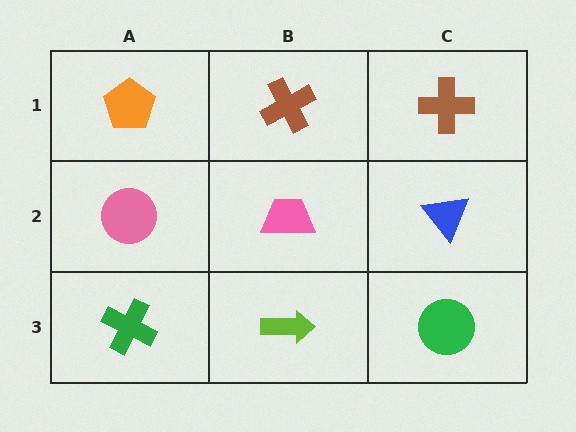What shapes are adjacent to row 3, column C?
A blue triangle (row 2, column C), a lime arrow (row 3, column B).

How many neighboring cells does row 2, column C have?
3.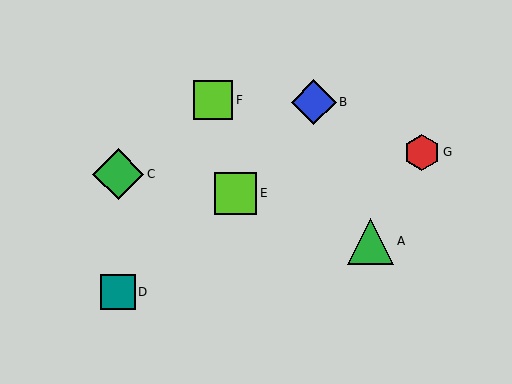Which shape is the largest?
The green diamond (labeled C) is the largest.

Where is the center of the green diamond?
The center of the green diamond is at (118, 174).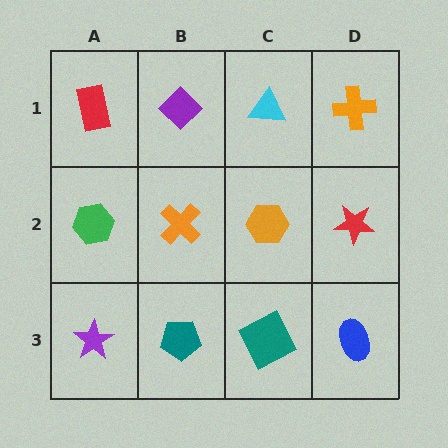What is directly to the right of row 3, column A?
A teal pentagon.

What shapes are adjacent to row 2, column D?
An orange cross (row 1, column D), a blue ellipse (row 3, column D), an orange hexagon (row 2, column C).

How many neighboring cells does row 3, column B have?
3.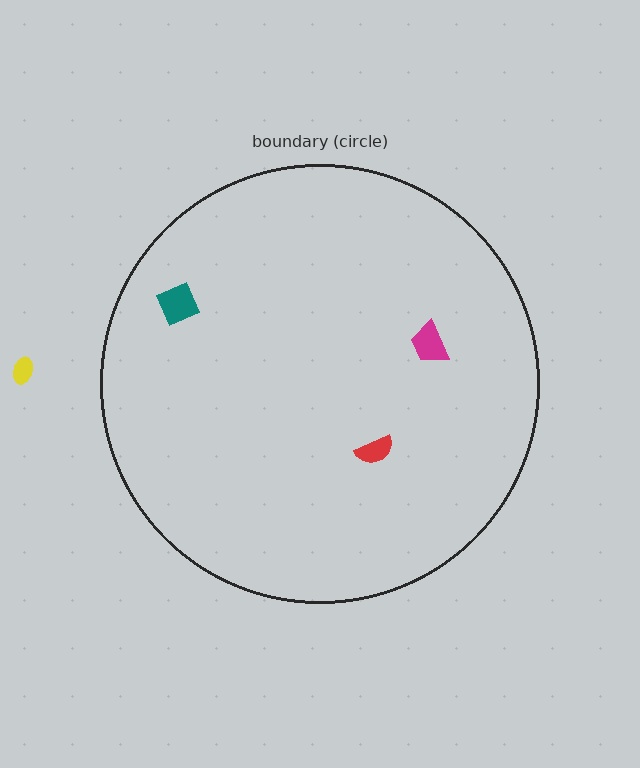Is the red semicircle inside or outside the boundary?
Inside.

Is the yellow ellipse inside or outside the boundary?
Outside.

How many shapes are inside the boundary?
3 inside, 1 outside.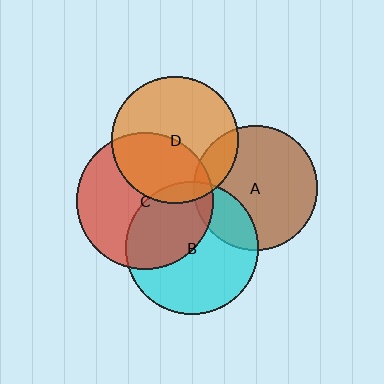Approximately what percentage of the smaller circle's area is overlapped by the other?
Approximately 15%.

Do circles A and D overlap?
Yes.